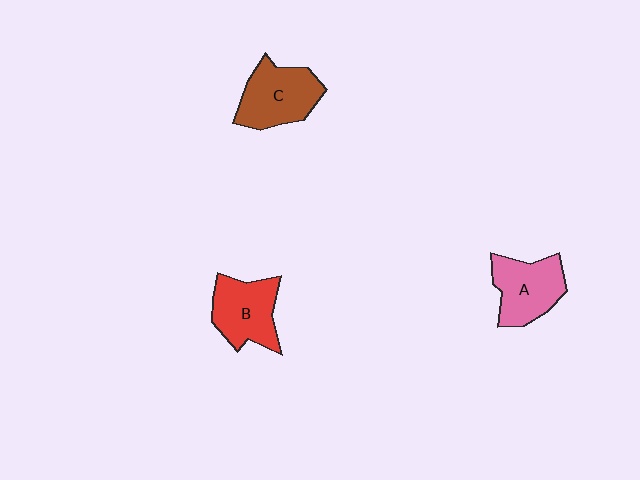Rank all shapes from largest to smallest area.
From largest to smallest: C (brown), B (red), A (pink).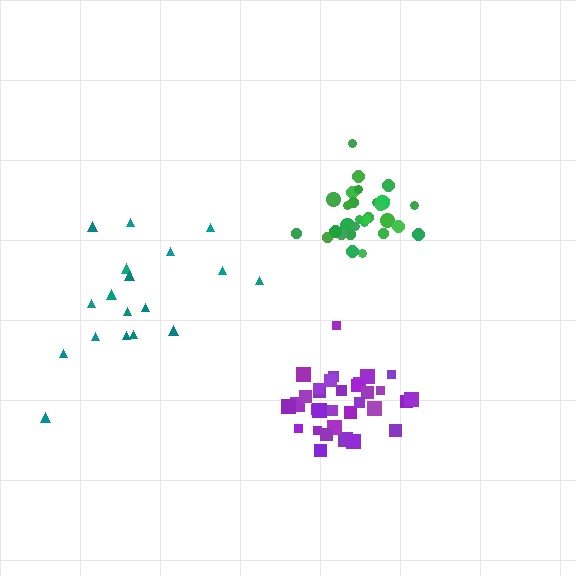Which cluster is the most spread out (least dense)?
Teal.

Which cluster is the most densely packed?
Green.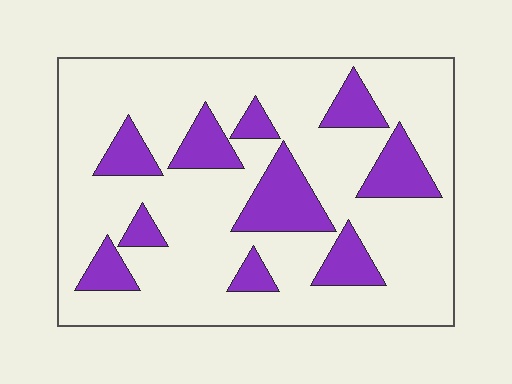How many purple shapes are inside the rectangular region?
10.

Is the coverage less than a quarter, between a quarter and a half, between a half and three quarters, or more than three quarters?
Less than a quarter.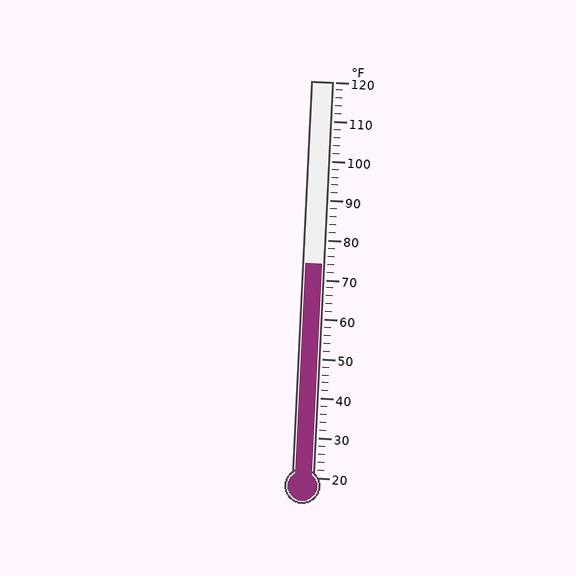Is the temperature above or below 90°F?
The temperature is below 90°F.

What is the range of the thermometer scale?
The thermometer scale ranges from 20°F to 120°F.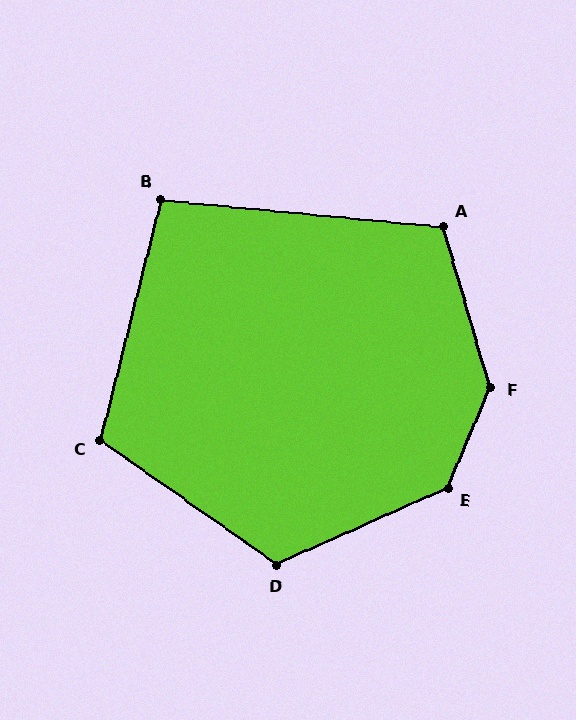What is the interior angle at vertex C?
Approximately 111 degrees (obtuse).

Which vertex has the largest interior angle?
F, at approximately 140 degrees.